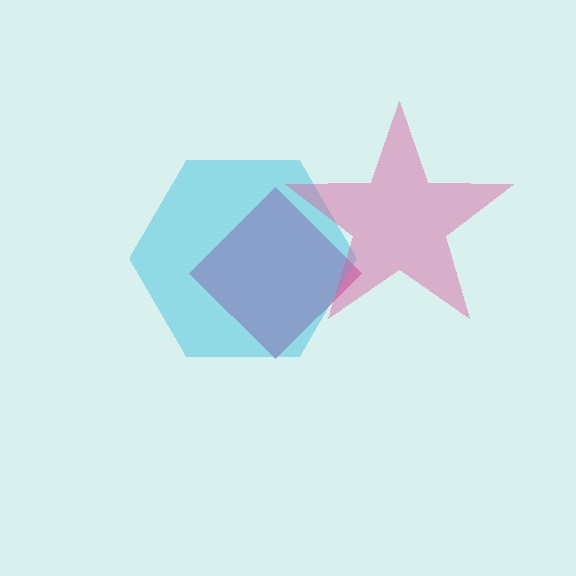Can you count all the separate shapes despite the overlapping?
Yes, there are 3 separate shapes.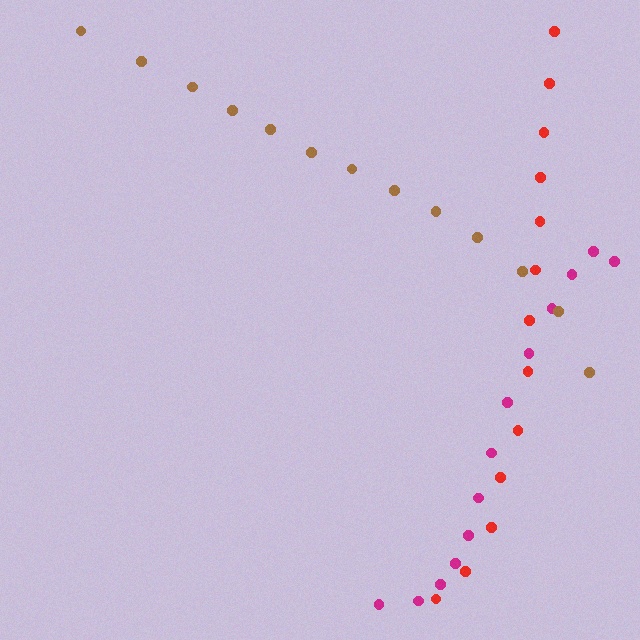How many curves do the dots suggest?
There are 3 distinct paths.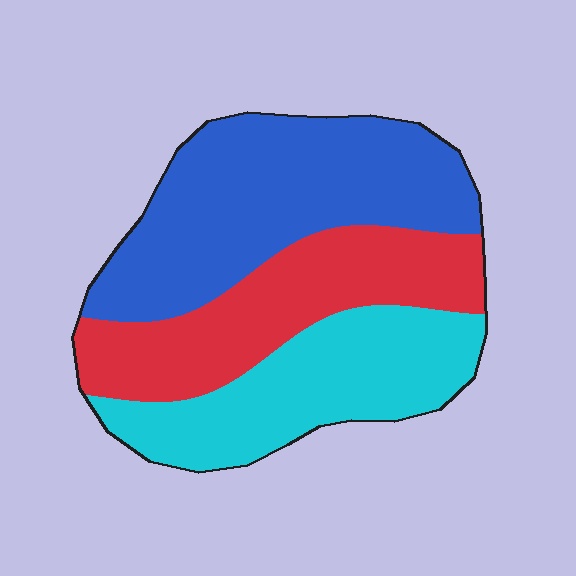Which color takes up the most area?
Blue, at roughly 40%.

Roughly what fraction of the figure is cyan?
Cyan takes up between a quarter and a half of the figure.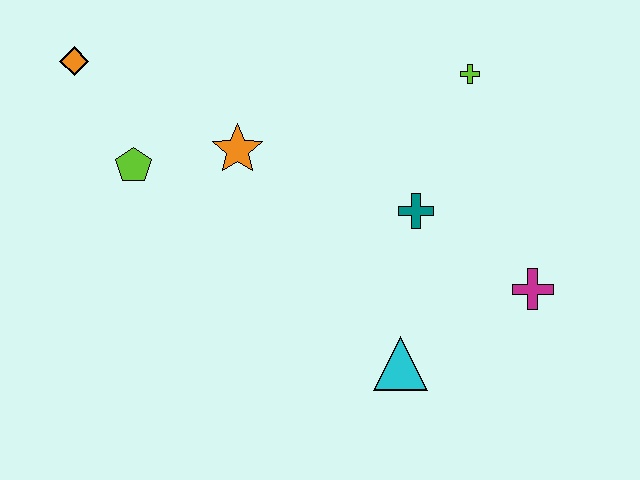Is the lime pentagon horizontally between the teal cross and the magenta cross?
No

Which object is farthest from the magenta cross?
The orange diamond is farthest from the magenta cross.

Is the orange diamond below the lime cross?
No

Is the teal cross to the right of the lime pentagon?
Yes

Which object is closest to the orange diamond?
The lime pentagon is closest to the orange diamond.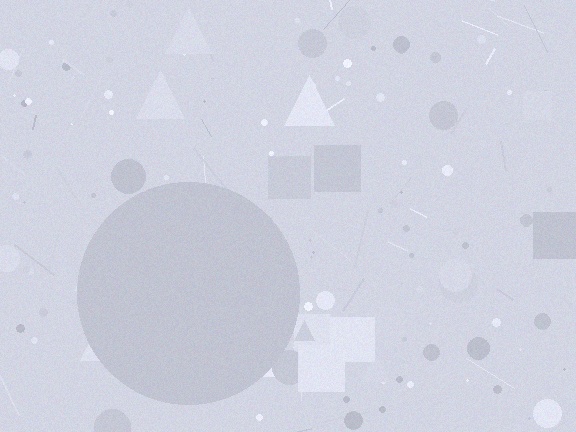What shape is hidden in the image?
A circle is hidden in the image.